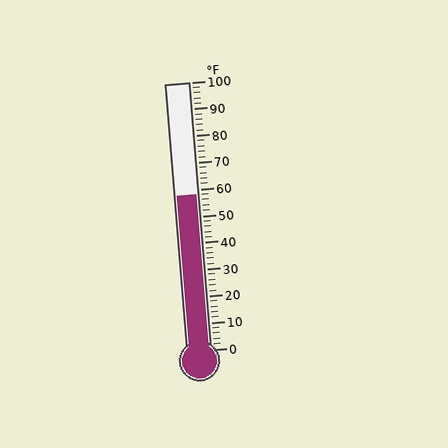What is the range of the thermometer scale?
The thermometer scale ranges from 0°F to 100°F.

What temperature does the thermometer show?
The thermometer shows approximately 58°F.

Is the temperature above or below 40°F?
The temperature is above 40°F.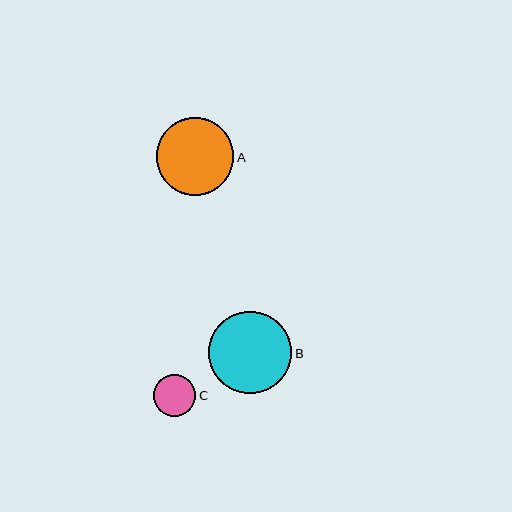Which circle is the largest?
Circle B is the largest with a size of approximately 83 pixels.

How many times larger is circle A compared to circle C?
Circle A is approximately 1.8 times the size of circle C.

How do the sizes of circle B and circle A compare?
Circle B and circle A are approximately the same size.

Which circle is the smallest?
Circle C is the smallest with a size of approximately 42 pixels.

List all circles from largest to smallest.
From largest to smallest: B, A, C.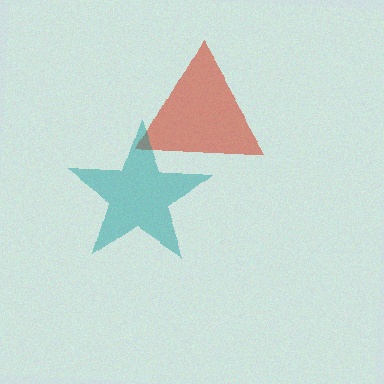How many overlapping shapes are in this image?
There are 2 overlapping shapes in the image.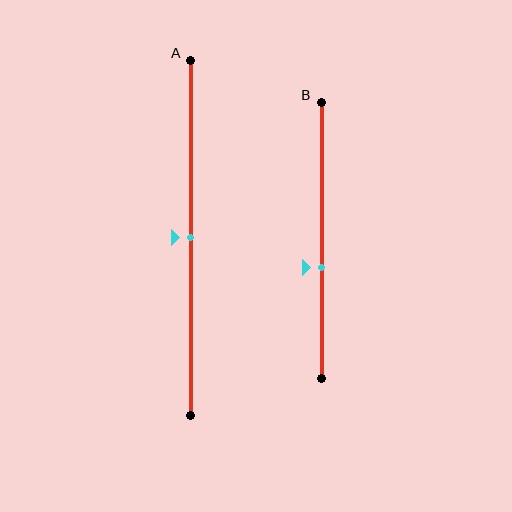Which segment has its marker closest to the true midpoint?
Segment A has its marker closest to the true midpoint.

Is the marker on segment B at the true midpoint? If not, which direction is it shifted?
No, the marker on segment B is shifted downward by about 10% of the segment length.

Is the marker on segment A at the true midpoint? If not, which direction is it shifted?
Yes, the marker on segment A is at the true midpoint.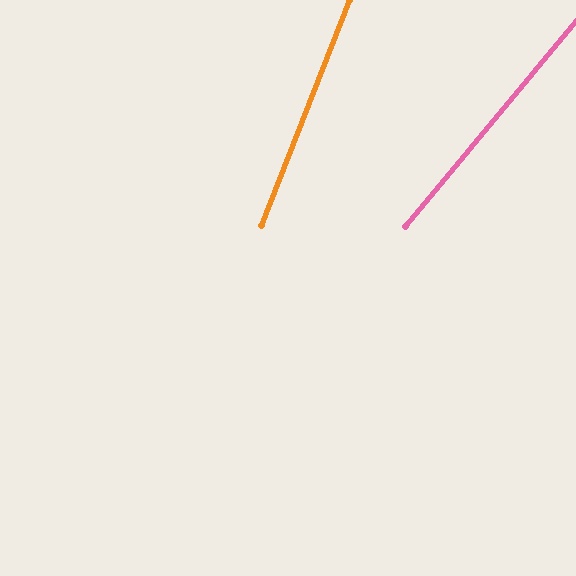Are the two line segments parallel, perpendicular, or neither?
Neither parallel nor perpendicular — they differ by about 18°.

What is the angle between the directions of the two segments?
Approximately 18 degrees.